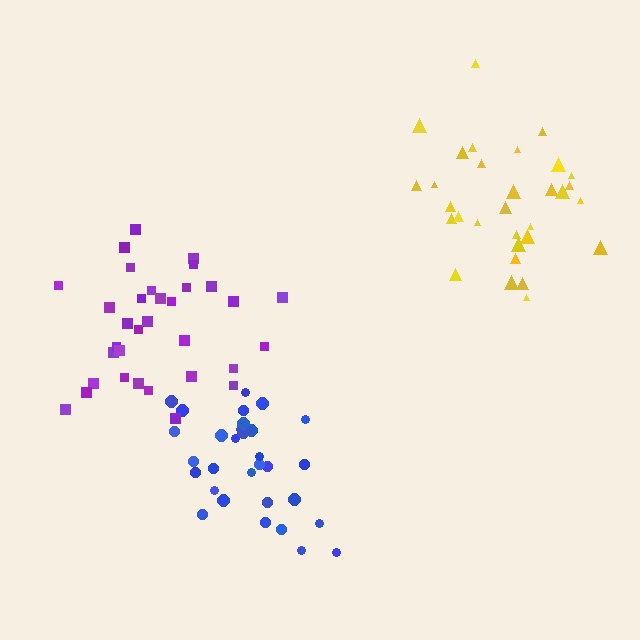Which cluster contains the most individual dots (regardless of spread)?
Purple (34).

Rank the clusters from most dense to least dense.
blue, yellow, purple.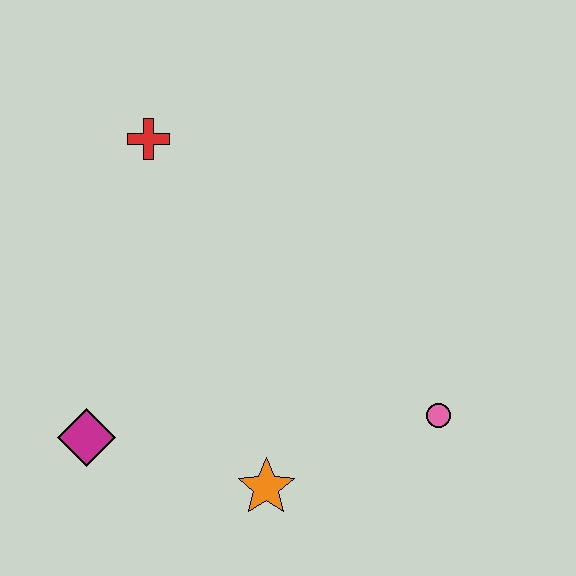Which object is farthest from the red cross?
The pink circle is farthest from the red cross.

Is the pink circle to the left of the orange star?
No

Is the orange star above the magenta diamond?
No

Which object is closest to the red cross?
The magenta diamond is closest to the red cross.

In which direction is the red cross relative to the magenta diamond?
The red cross is above the magenta diamond.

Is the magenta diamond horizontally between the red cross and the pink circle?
No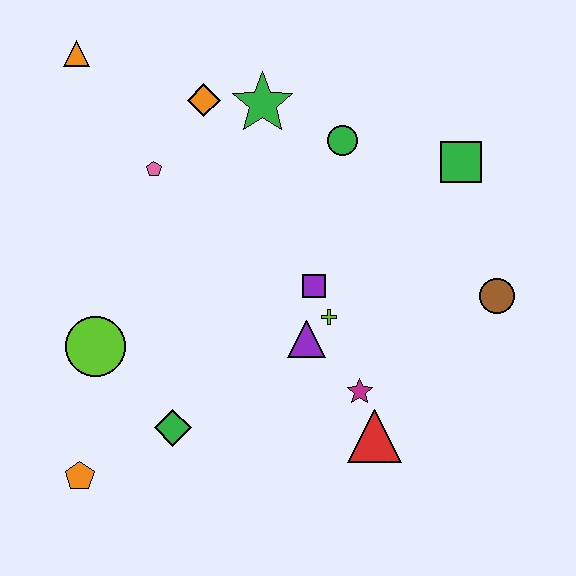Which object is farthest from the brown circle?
The orange triangle is farthest from the brown circle.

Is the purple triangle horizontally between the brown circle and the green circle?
No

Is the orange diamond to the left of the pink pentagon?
No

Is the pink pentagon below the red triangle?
No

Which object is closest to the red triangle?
The magenta star is closest to the red triangle.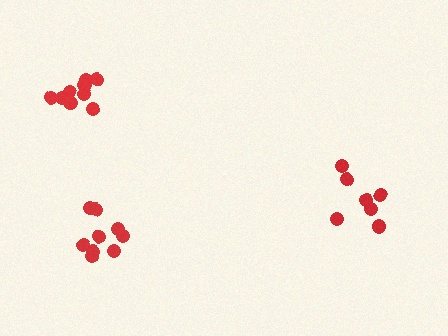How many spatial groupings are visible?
There are 3 spatial groupings.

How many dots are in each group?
Group 1: 9 dots, Group 2: 9 dots, Group 3: 7 dots (25 total).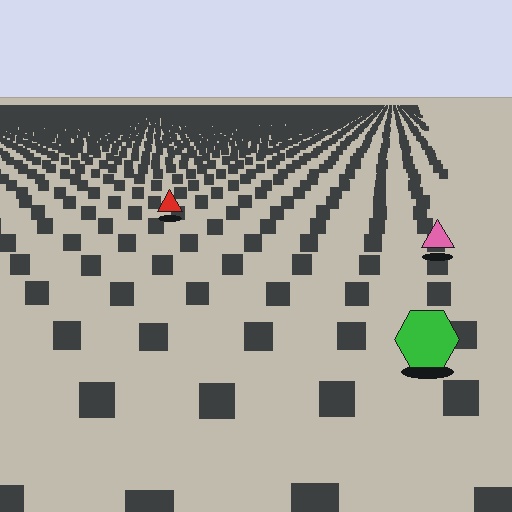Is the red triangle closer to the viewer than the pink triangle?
No. The pink triangle is closer — you can tell from the texture gradient: the ground texture is coarser near it.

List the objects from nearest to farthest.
From nearest to farthest: the green hexagon, the pink triangle, the red triangle.